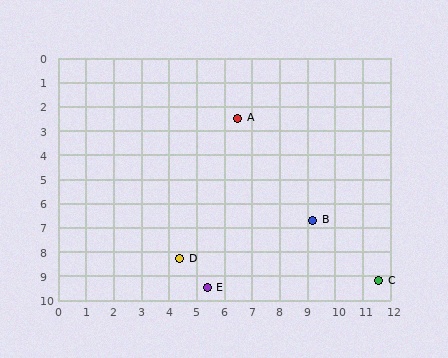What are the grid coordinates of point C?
Point C is at approximately (11.6, 9.2).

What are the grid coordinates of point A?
Point A is at approximately (6.5, 2.5).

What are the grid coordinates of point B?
Point B is at approximately (9.2, 6.7).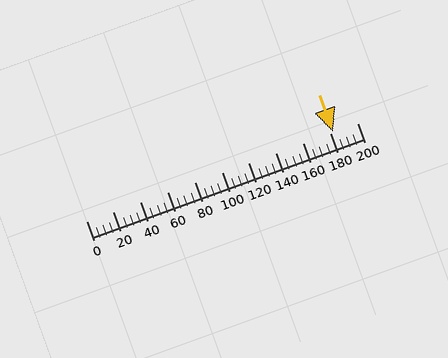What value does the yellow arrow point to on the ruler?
The yellow arrow points to approximately 182.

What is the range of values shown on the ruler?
The ruler shows values from 0 to 200.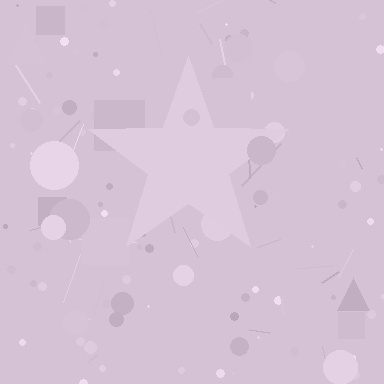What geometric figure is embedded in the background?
A star is embedded in the background.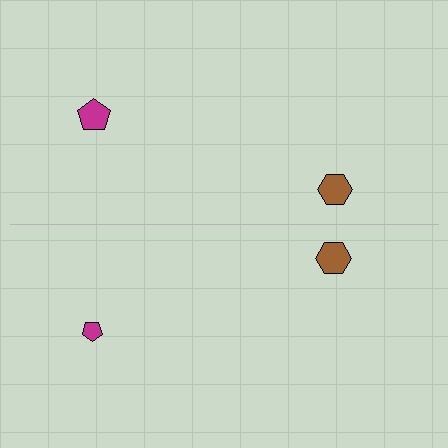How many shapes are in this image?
There are 4 shapes in this image.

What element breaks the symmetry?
The magenta pentagon on the bottom side has a different size than its mirror counterpart.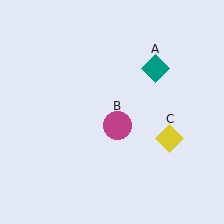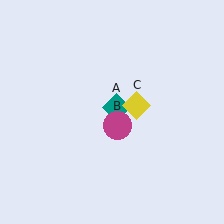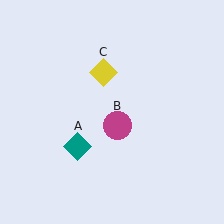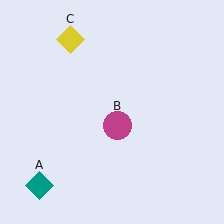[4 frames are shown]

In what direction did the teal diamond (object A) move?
The teal diamond (object A) moved down and to the left.